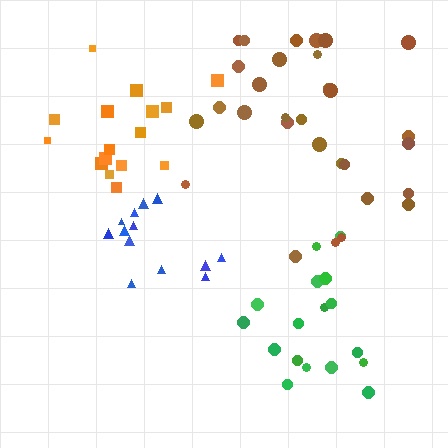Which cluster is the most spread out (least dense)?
Green.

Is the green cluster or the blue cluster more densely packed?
Blue.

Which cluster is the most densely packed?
Blue.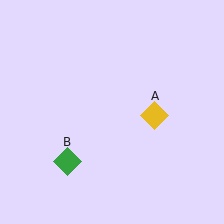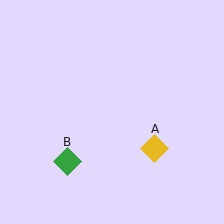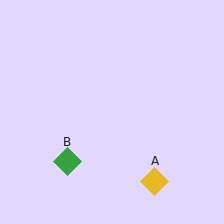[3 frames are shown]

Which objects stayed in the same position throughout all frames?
Green diamond (object B) remained stationary.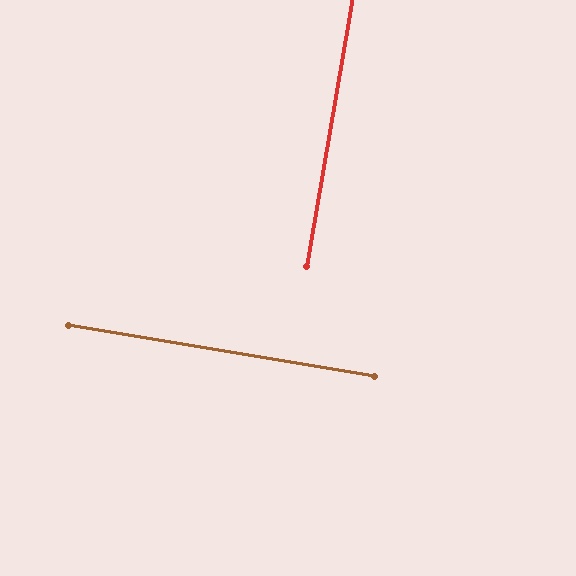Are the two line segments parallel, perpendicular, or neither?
Perpendicular — they meet at approximately 90°.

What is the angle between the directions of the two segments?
Approximately 90 degrees.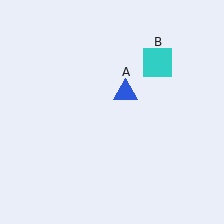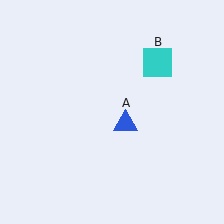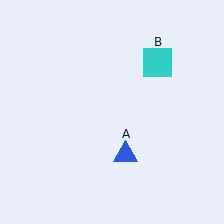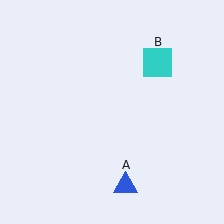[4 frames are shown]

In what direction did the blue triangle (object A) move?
The blue triangle (object A) moved down.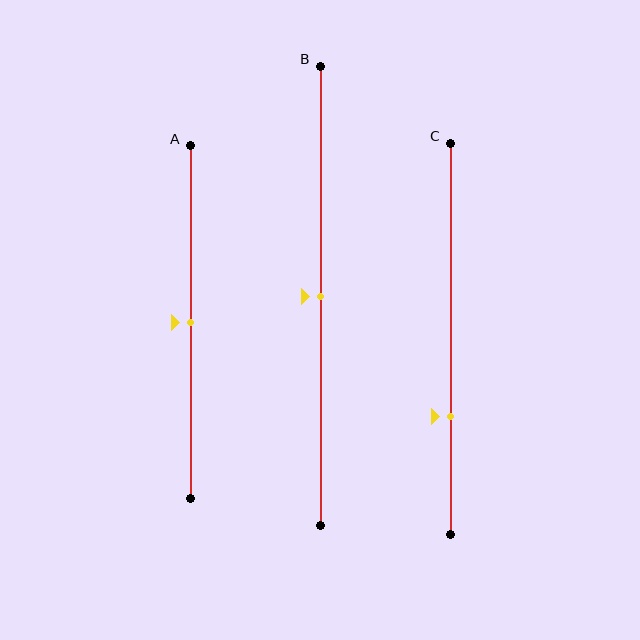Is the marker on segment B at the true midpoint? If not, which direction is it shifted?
Yes, the marker on segment B is at the true midpoint.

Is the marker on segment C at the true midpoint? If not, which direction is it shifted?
No, the marker on segment C is shifted downward by about 20% of the segment length.